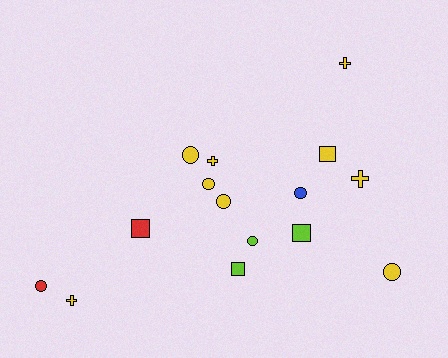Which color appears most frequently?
Yellow, with 9 objects.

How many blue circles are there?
There is 1 blue circle.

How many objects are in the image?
There are 15 objects.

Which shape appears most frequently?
Circle, with 7 objects.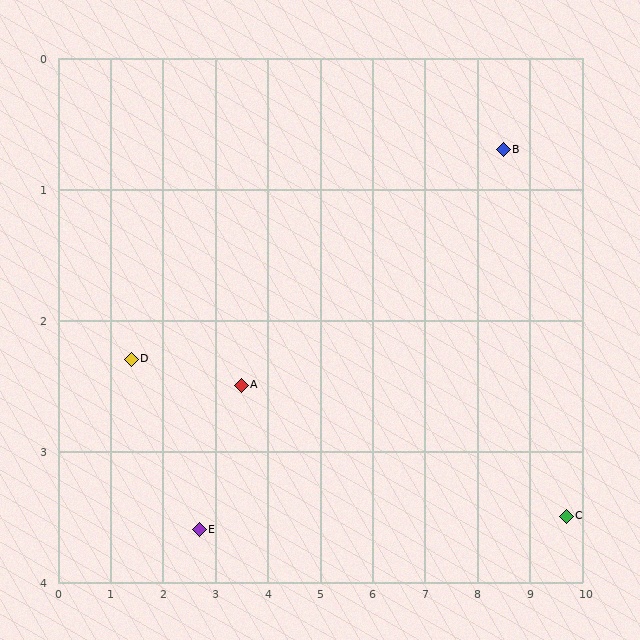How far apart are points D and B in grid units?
Points D and B are about 7.3 grid units apart.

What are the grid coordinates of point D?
Point D is at approximately (1.4, 2.3).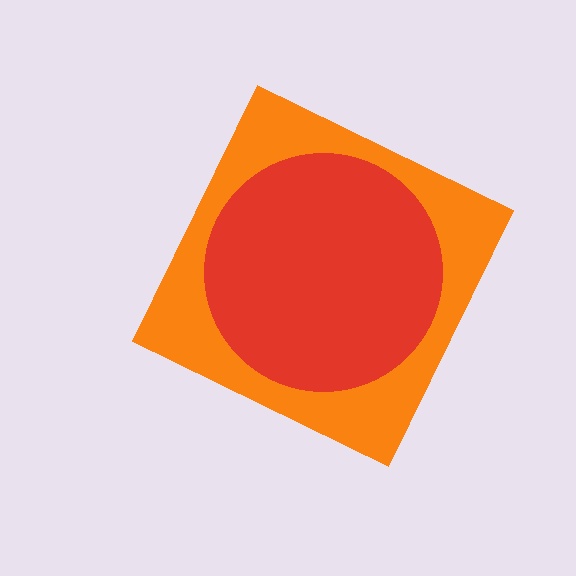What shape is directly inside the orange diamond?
The red circle.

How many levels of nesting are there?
2.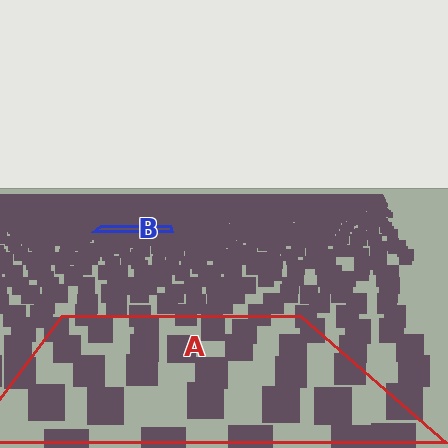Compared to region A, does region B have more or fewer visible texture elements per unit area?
Region B has more texture elements per unit area — they are packed more densely because it is farther away.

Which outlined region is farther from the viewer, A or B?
Region B is farther from the viewer — the texture elements inside it appear smaller and more densely packed.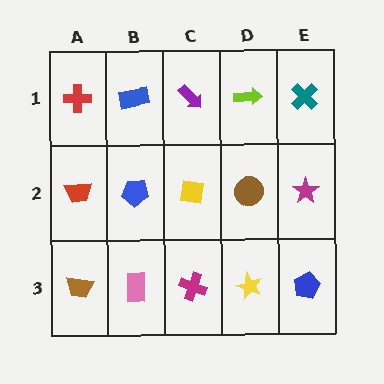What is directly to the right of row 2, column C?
A brown circle.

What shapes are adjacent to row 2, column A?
A red cross (row 1, column A), a brown trapezoid (row 3, column A), a blue pentagon (row 2, column B).